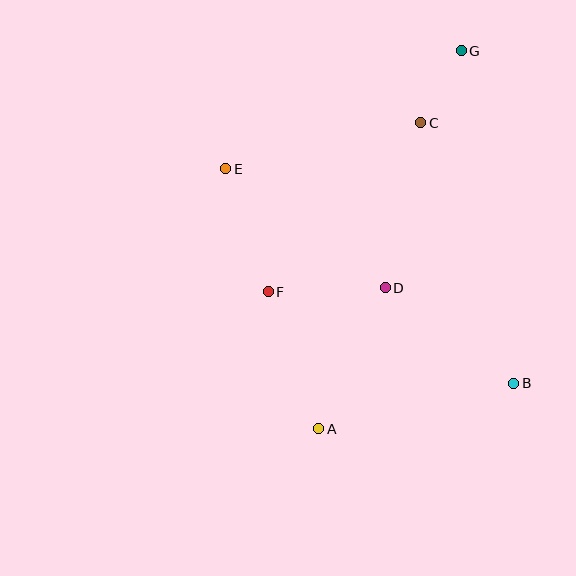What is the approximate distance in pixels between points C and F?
The distance between C and F is approximately 228 pixels.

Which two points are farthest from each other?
Points A and G are farthest from each other.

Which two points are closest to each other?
Points C and G are closest to each other.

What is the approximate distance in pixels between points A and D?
The distance between A and D is approximately 156 pixels.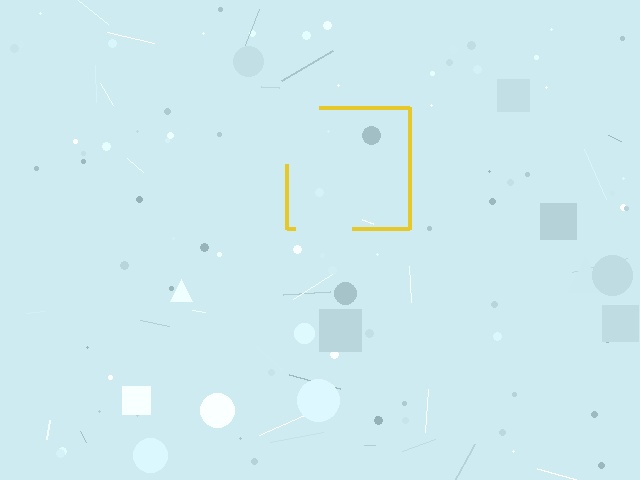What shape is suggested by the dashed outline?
The dashed outline suggests a square.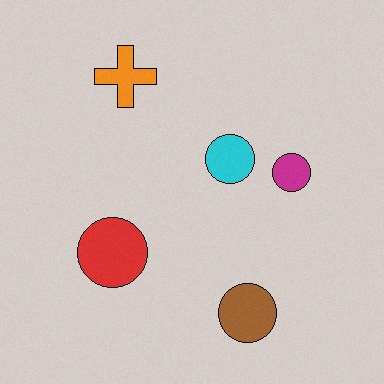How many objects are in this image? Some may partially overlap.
There are 5 objects.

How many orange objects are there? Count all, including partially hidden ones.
There is 1 orange object.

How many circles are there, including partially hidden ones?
There are 4 circles.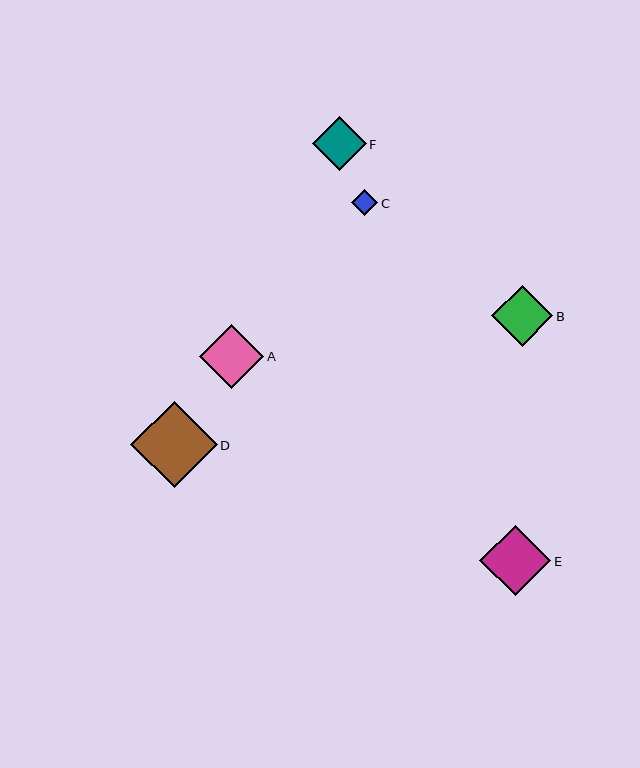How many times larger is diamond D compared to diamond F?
Diamond D is approximately 1.6 times the size of diamond F.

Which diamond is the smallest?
Diamond C is the smallest with a size of approximately 26 pixels.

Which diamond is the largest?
Diamond D is the largest with a size of approximately 86 pixels.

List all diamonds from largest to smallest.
From largest to smallest: D, E, A, B, F, C.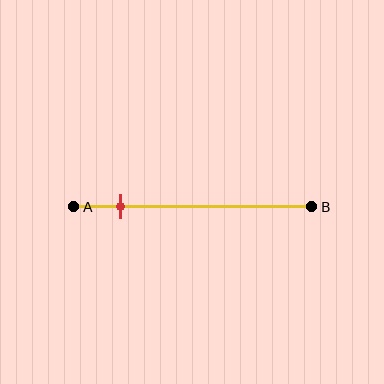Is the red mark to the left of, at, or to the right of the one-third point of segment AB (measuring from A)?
The red mark is to the left of the one-third point of segment AB.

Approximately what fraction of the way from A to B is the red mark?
The red mark is approximately 20% of the way from A to B.